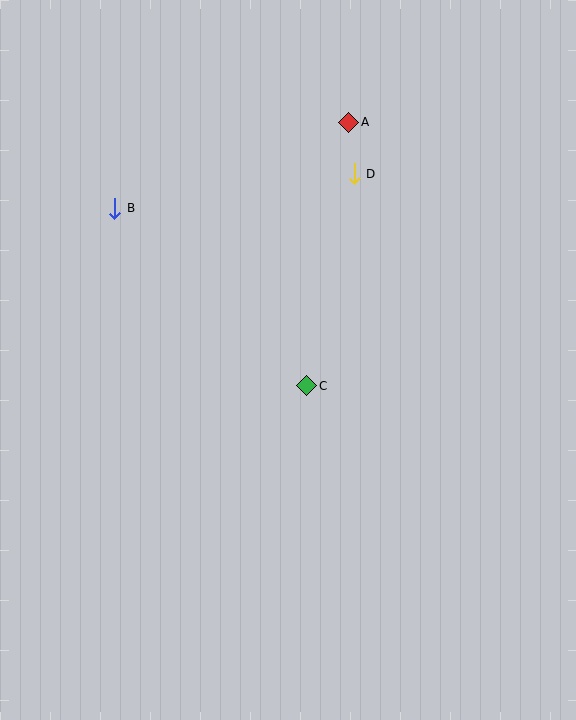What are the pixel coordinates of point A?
Point A is at (349, 122).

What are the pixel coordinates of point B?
Point B is at (115, 208).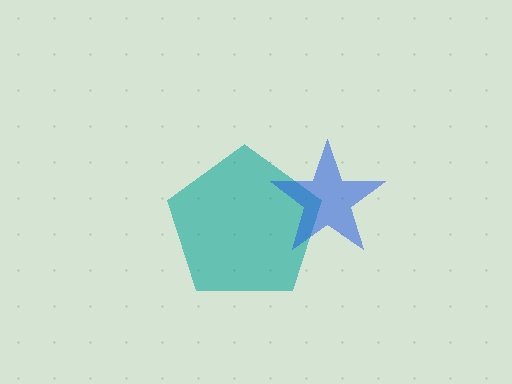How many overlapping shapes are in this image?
There are 2 overlapping shapes in the image.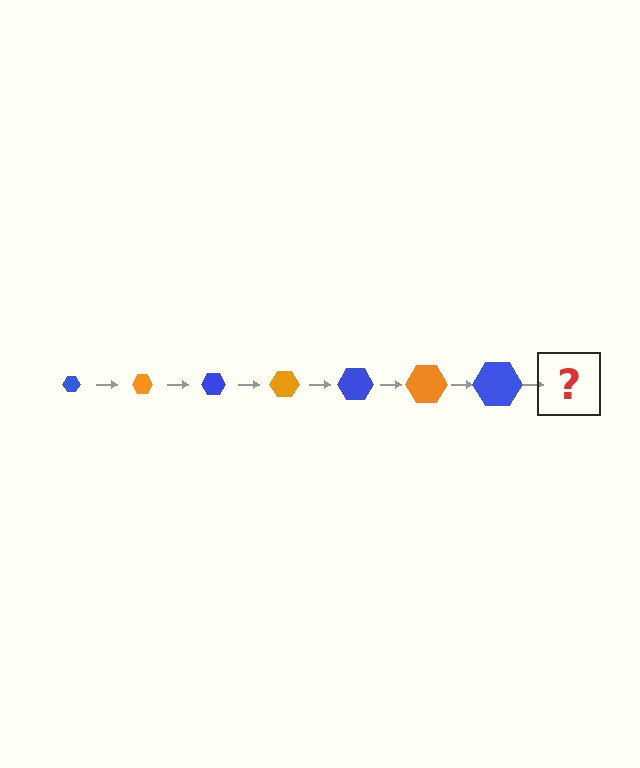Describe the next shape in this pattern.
It should be an orange hexagon, larger than the previous one.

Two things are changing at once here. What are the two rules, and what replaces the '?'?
The two rules are that the hexagon grows larger each step and the color cycles through blue and orange. The '?' should be an orange hexagon, larger than the previous one.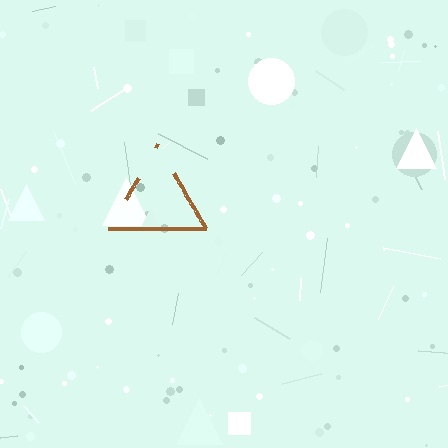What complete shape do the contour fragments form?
The contour fragments form a triangle.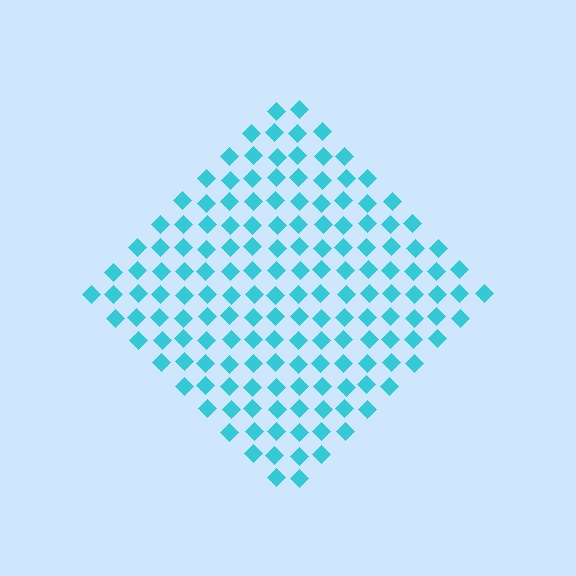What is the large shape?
The large shape is a diamond.